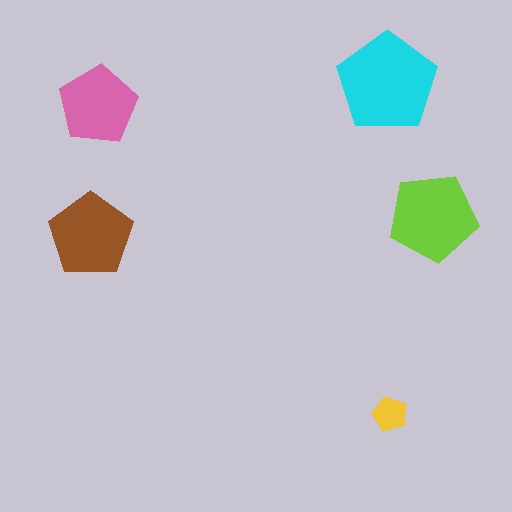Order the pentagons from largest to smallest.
the cyan one, the lime one, the brown one, the pink one, the yellow one.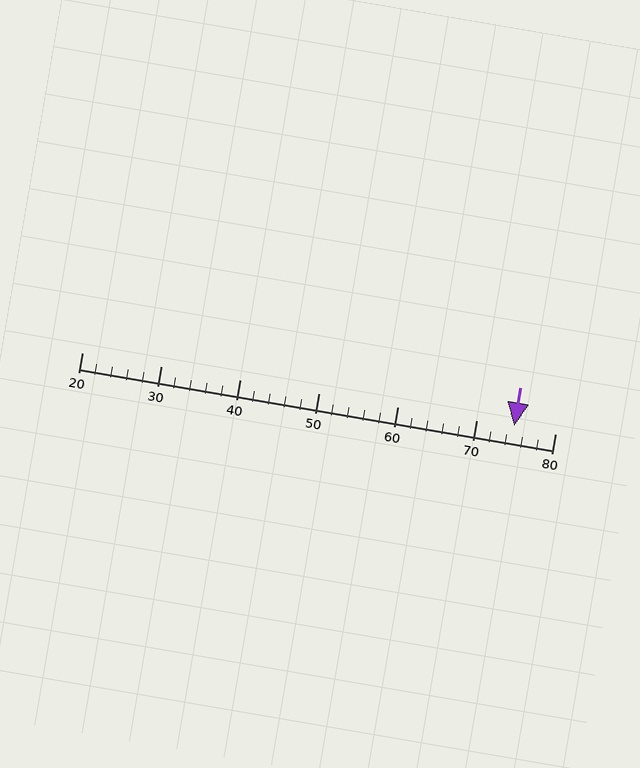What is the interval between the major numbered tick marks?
The major tick marks are spaced 10 units apart.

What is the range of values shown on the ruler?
The ruler shows values from 20 to 80.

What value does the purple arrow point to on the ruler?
The purple arrow points to approximately 75.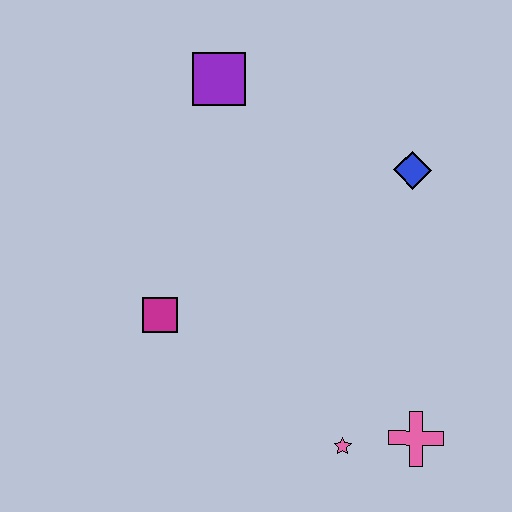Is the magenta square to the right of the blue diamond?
No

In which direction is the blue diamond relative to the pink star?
The blue diamond is above the pink star.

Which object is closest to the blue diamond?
The purple square is closest to the blue diamond.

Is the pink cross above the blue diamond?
No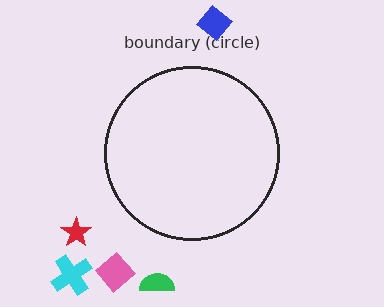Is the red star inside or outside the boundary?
Outside.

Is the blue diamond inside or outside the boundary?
Outside.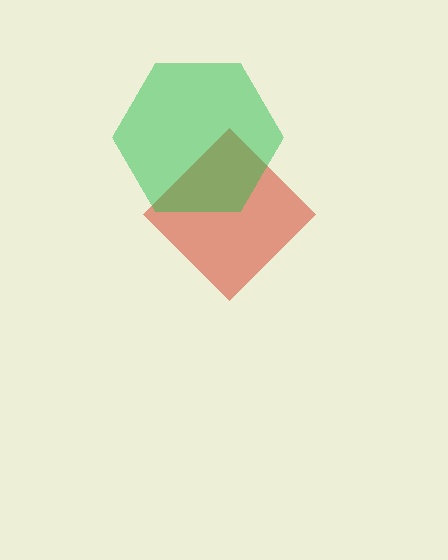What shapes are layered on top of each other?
The layered shapes are: a red diamond, a green hexagon.